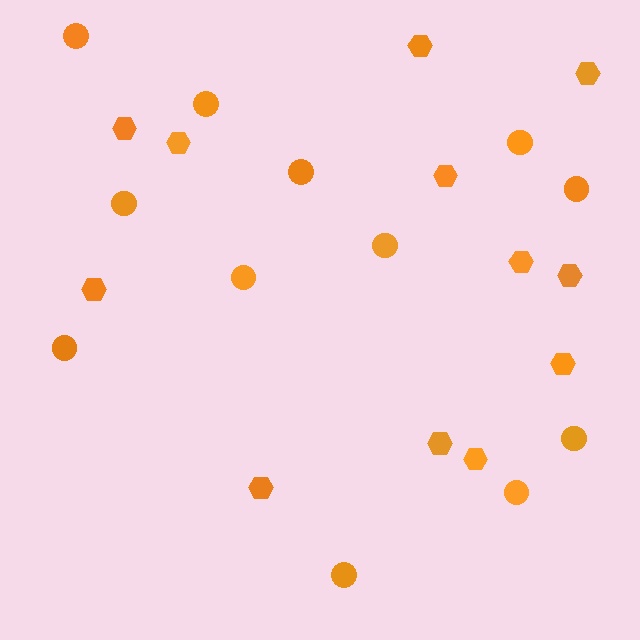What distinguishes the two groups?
There are 2 groups: one group of hexagons (12) and one group of circles (12).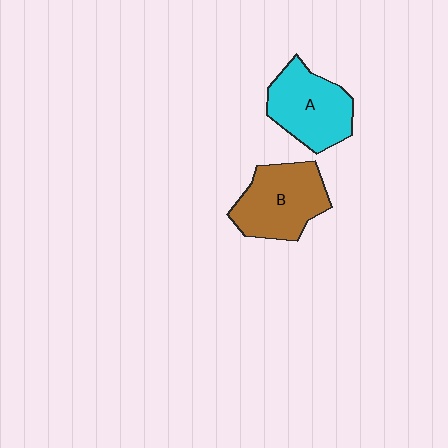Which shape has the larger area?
Shape B (brown).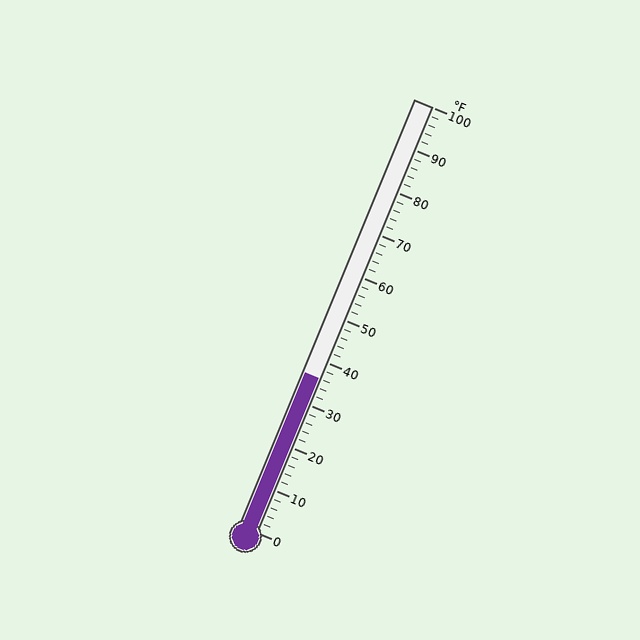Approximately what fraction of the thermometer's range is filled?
The thermometer is filled to approximately 35% of its range.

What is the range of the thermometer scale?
The thermometer scale ranges from 0°F to 100°F.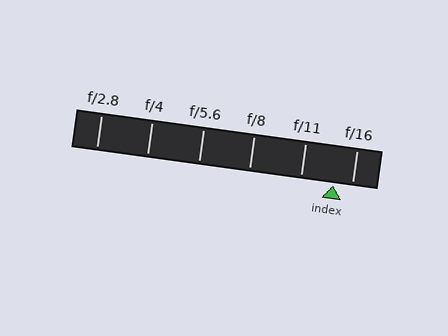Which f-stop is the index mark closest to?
The index mark is closest to f/16.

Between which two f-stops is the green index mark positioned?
The index mark is between f/11 and f/16.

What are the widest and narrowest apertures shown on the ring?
The widest aperture shown is f/2.8 and the narrowest is f/16.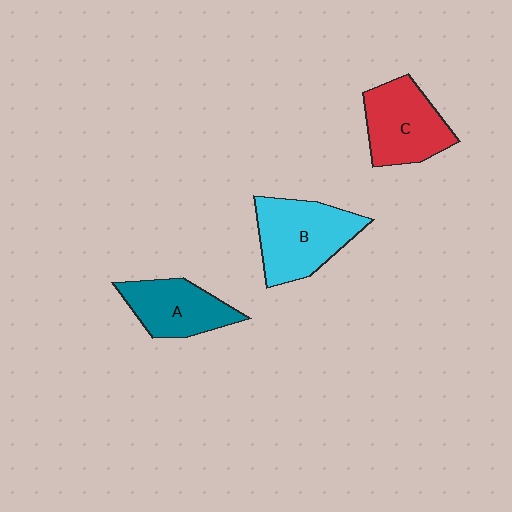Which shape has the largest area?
Shape B (cyan).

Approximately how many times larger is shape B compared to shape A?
Approximately 1.3 times.